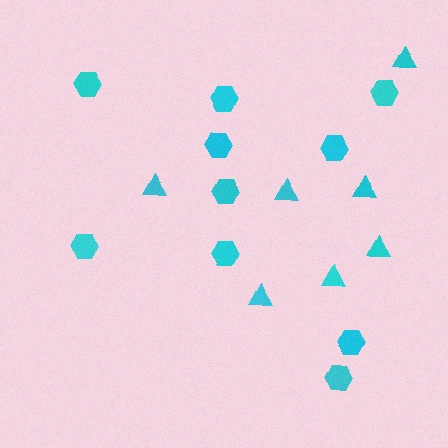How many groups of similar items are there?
There are 2 groups: one group of triangles (7) and one group of hexagons (10).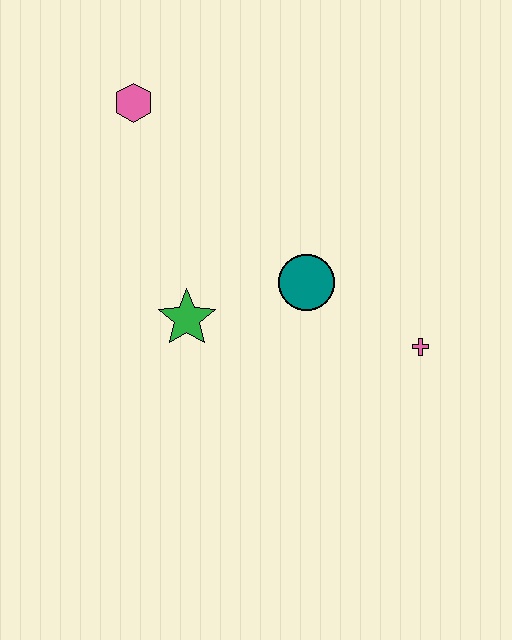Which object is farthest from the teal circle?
The pink hexagon is farthest from the teal circle.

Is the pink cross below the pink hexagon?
Yes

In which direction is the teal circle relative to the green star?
The teal circle is to the right of the green star.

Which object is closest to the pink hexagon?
The green star is closest to the pink hexagon.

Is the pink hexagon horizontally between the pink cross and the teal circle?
No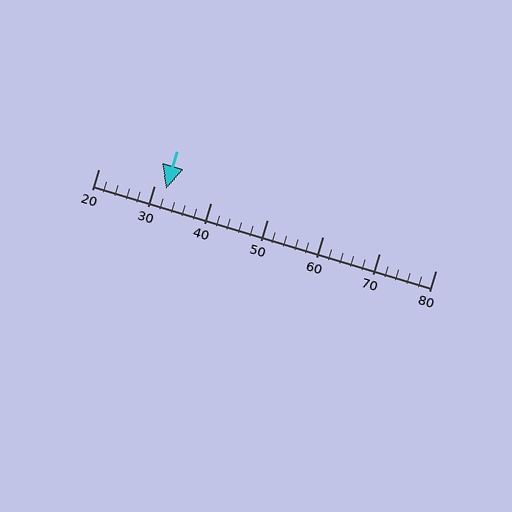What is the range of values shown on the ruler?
The ruler shows values from 20 to 80.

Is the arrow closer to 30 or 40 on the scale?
The arrow is closer to 30.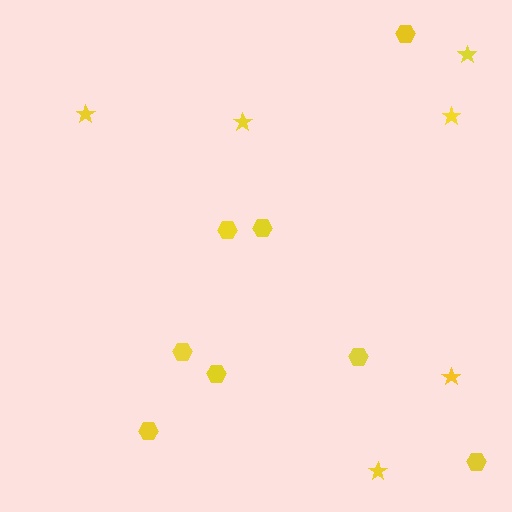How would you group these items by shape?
There are 2 groups: one group of stars (6) and one group of hexagons (8).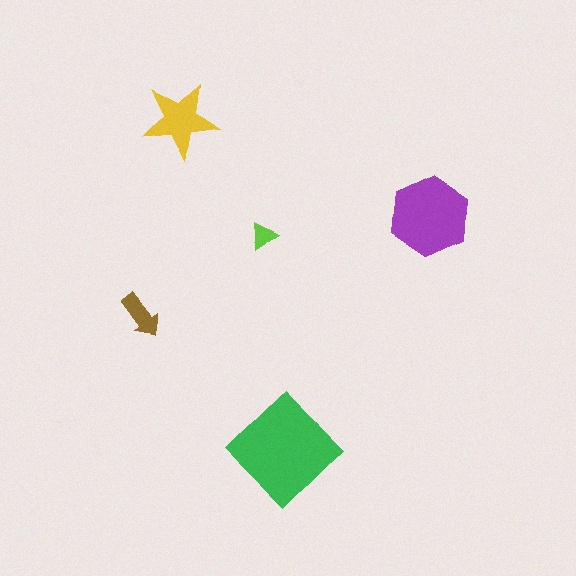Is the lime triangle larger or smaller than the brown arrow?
Smaller.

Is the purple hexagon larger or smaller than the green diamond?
Smaller.